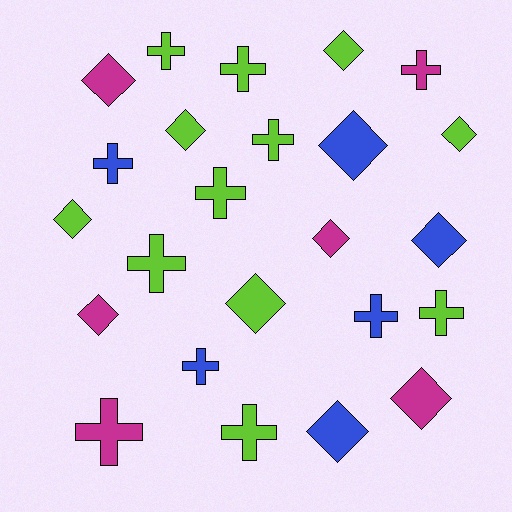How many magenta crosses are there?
There are 2 magenta crosses.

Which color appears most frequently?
Lime, with 12 objects.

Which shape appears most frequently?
Cross, with 12 objects.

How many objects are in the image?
There are 24 objects.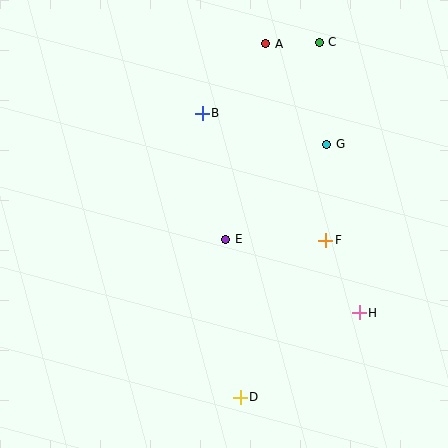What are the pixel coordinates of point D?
Point D is at (240, 397).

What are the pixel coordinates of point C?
Point C is at (319, 42).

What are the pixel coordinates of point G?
Point G is at (327, 144).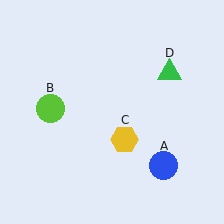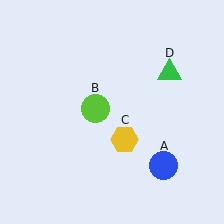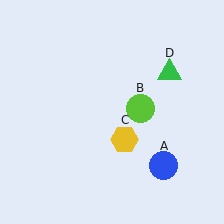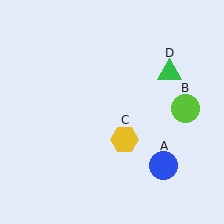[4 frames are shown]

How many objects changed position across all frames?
1 object changed position: lime circle (object B).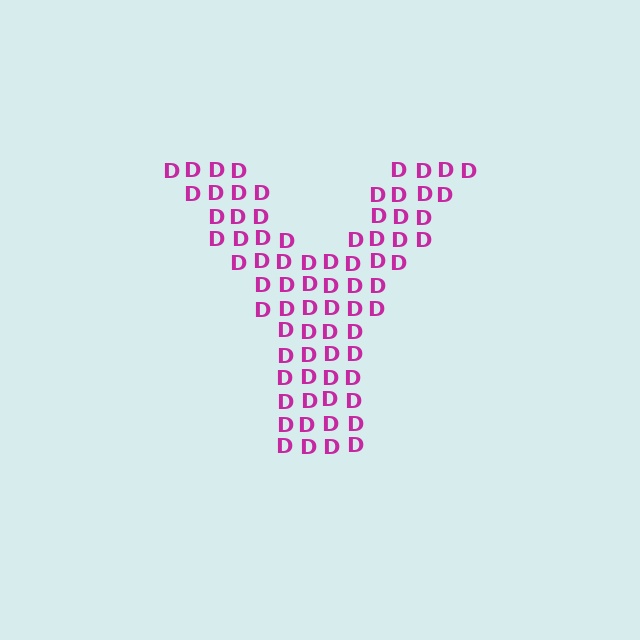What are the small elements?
The small elements are letter D's.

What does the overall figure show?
The overall figure shows the letter Y.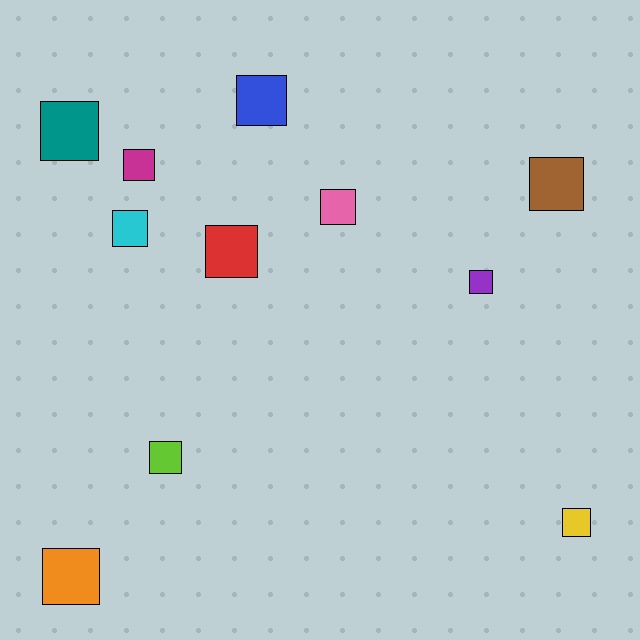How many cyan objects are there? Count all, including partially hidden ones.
There is 1 cyan object.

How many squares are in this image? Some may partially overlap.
There are 11 squares.